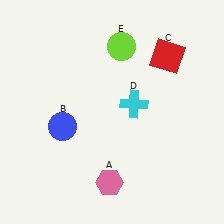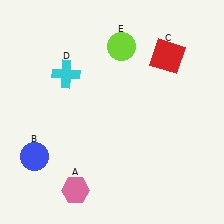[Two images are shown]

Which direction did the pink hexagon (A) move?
The pink hexagon (A) moved left.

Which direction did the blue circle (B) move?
The blue circle (B) moved down.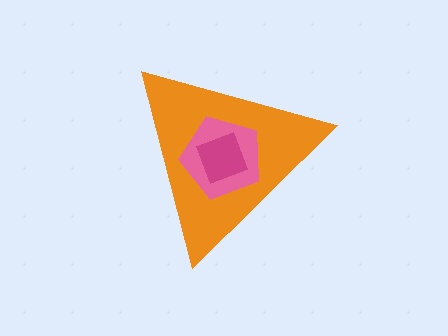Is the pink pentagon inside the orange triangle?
Yes.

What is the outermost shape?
The orange triangle.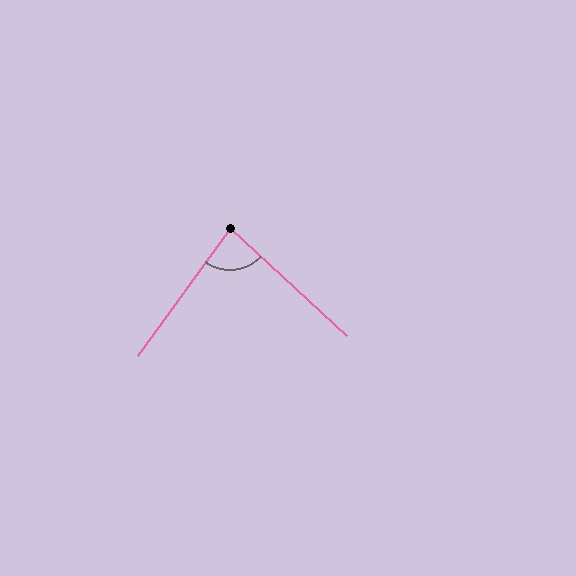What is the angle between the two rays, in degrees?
Approximately 83 degrees.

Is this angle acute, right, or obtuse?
It is acute.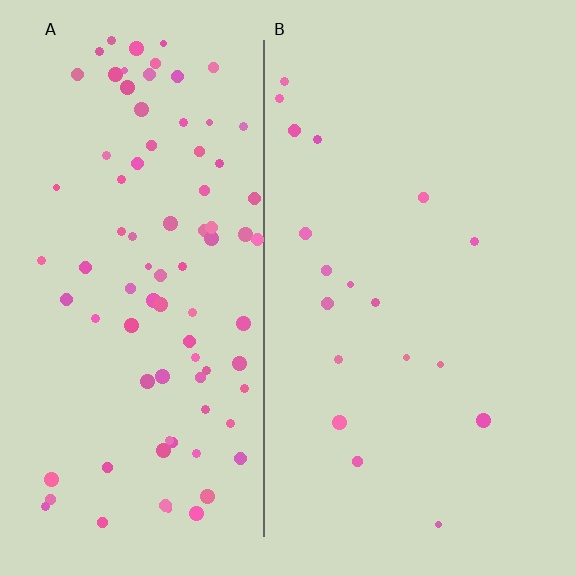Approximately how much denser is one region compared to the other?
Approximately 4.8× — region A over region B.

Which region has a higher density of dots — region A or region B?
A (the left).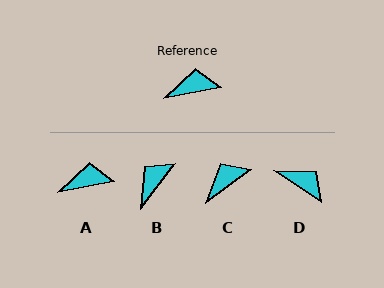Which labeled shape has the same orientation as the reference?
A.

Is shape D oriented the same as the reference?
No, it is off by about 44 degrees.